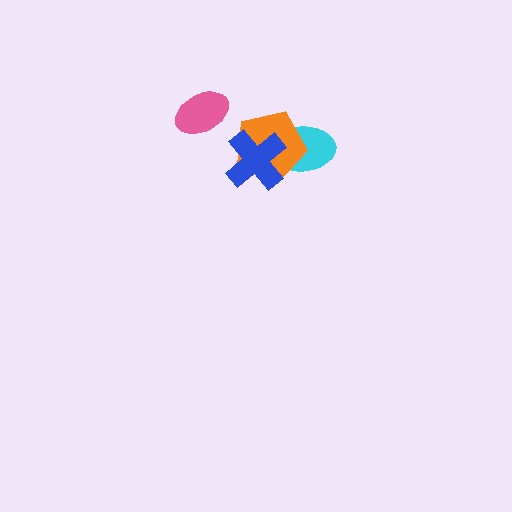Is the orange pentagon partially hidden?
Yes, it is partially covered by another shape.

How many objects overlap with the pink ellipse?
0 objects overlap with the pink ellipse.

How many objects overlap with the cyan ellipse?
2 objects overlap with the cyan ellipse.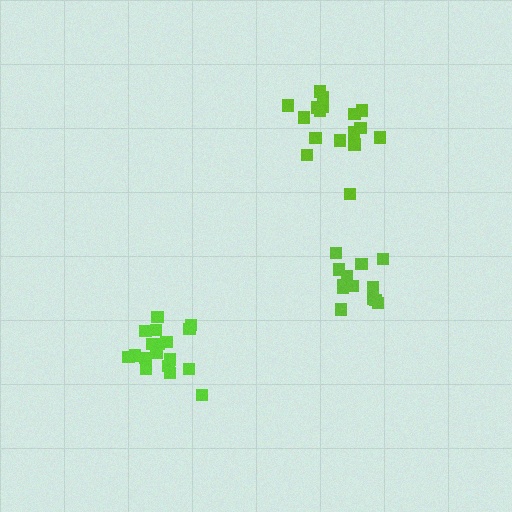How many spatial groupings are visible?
There are 3 spatial groupings.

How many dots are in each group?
Group 1: 19 dots, Group 2: 17 dots, Group 3: 13 dots (49 total).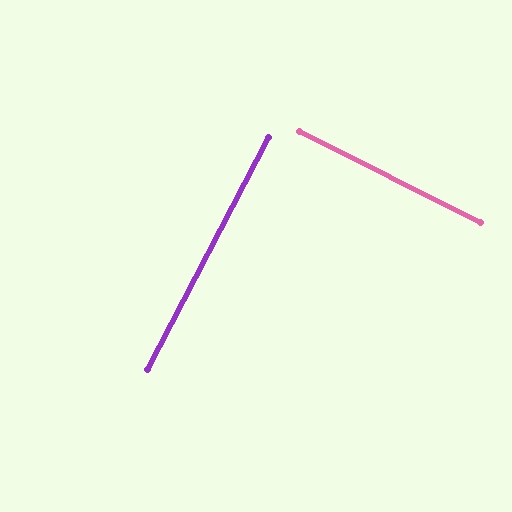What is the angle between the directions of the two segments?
Approximately 89 degrees.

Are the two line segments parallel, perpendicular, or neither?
Perpendicular — they meet at approximately 89°.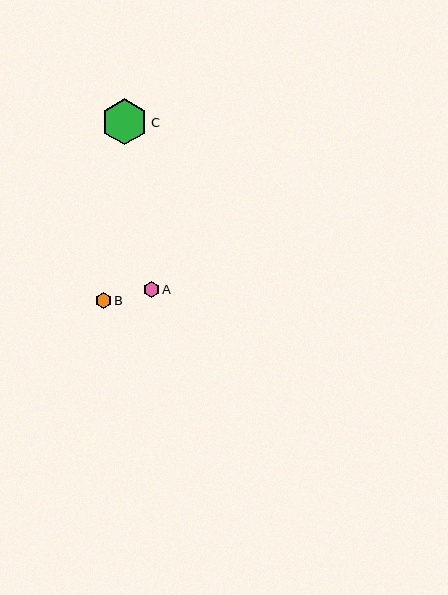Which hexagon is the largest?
Hexagon C is the largest with a size of approximately 46 pixels.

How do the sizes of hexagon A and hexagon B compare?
Hexagon A and hexagon B are approximately the same size.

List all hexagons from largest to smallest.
From largest to smallest: C, A, B.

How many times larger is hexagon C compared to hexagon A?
Hexagon C is approximately 2.9 times the size of hexagon A.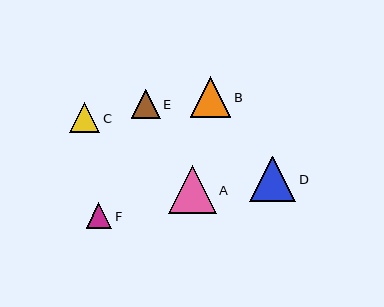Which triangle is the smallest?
Triangle F is the smallest with a size of approximately 26 pixels.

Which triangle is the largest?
Triangle A is the largest with a size of approximately 48 pixels.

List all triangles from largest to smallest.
From largest to smallest: A, D, B, C, E, F.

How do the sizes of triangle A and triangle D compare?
Triangle A and triangle D are approximately the same size.